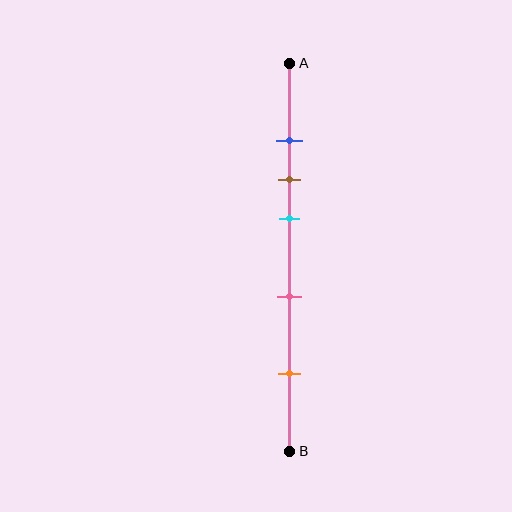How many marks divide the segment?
There are 5 marks dividing the segment.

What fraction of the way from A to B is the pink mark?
The pink mark is approximately 60% (0.6) of the way from A to B.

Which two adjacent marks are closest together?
The blue and brown marks are the closest adjacent pair.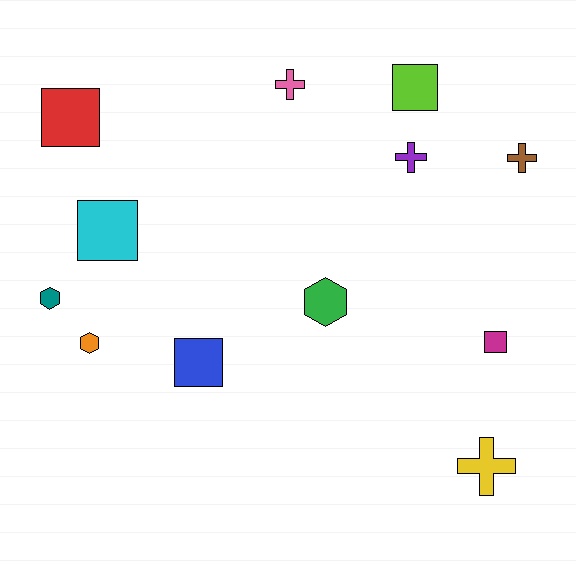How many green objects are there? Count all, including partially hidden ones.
There is 1 green object.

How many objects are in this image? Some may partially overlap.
There are 12 objects.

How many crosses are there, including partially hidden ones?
There are 4 crosses.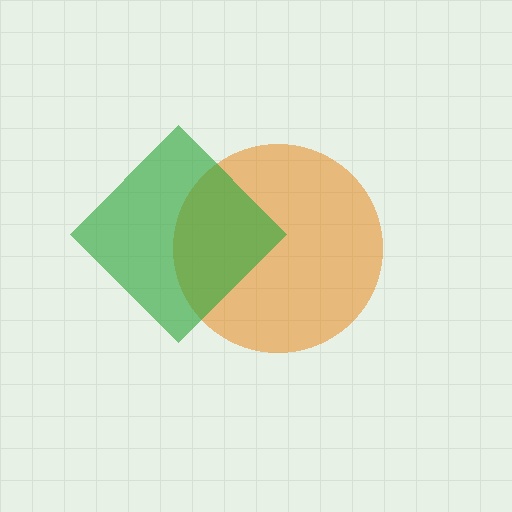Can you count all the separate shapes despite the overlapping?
Yes, there are 2 separate shapes.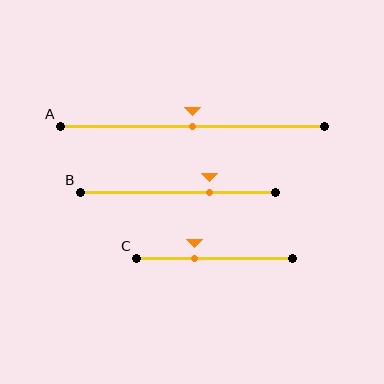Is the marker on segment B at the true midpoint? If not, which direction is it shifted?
No, the marker on segment B is shifted to the right by about 16% of the segment length.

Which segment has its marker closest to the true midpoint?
Segment A has its marker closest to the true midpoint.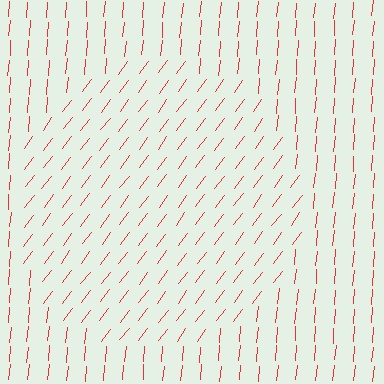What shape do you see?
I see a circle.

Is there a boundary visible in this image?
Yes, there is a texture boundary formed by a change in line orientation.